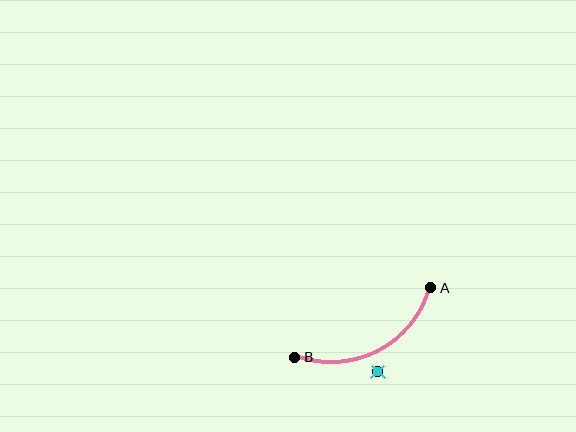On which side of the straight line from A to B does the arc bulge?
The arc bulges below the straight line connecting A and B.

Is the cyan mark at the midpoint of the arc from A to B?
No — the cyan mark does not lie on the arc at all. It sits slightly outside the curve.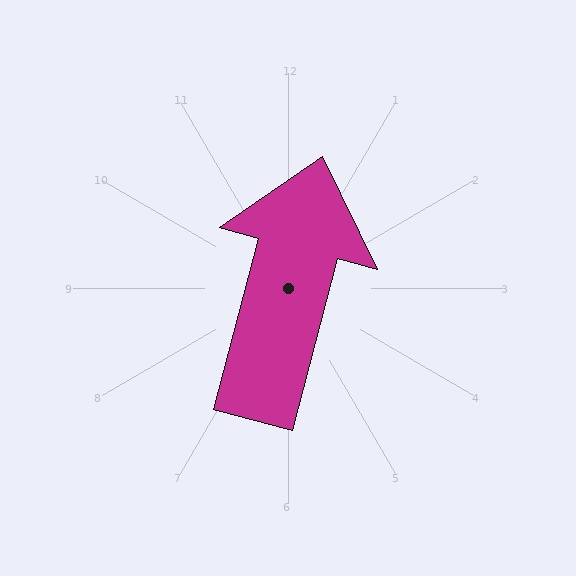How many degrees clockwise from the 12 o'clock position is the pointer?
Approximately 15 degrees.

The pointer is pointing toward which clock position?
Roughly 12 o'clock.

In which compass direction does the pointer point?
North.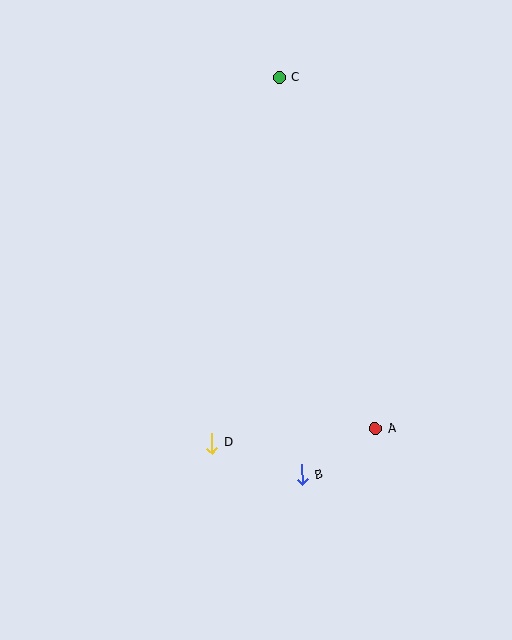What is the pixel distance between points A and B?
The distance between A and B is 87 pixels.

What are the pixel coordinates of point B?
Point B is at (302, 475).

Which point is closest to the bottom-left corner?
Point D is closest to the bottom-left corner.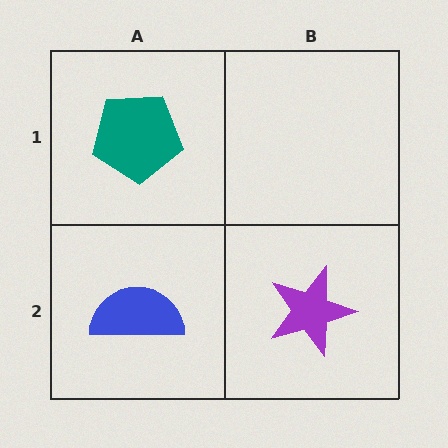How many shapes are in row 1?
1 shape.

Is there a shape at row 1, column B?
No, that cell is empty.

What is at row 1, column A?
A teal pentagon.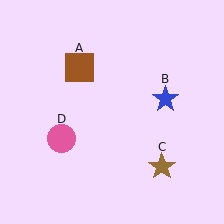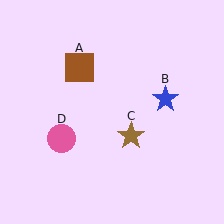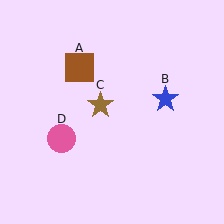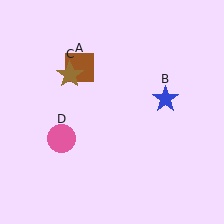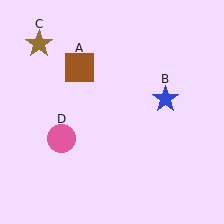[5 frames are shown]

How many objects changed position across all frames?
1 object changed position: brown star (object C).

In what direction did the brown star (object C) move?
The brown star (object C) moved up and to the left.